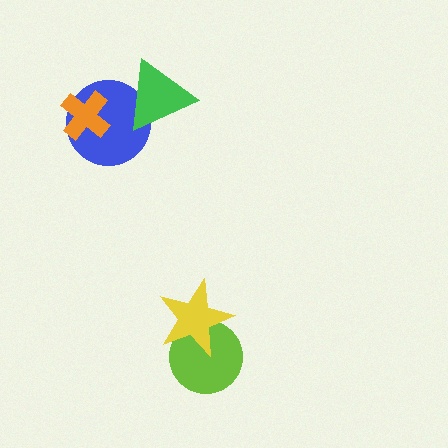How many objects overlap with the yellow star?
1 object overlaps with the yellow star.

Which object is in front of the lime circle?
The yellow star is in front of the lime circle.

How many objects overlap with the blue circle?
2 objects overlap with the blue circle.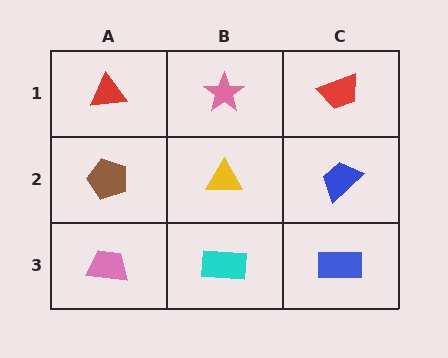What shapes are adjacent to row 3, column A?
A brown pentagon (row 2, column A), a cyan rectangle (row 3, column B).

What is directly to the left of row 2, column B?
A brown pentagon.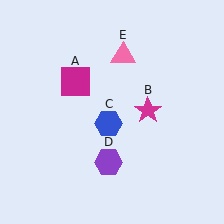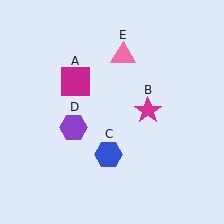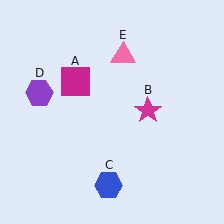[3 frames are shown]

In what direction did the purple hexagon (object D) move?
The purple hexagon (object D) moved up and to the left.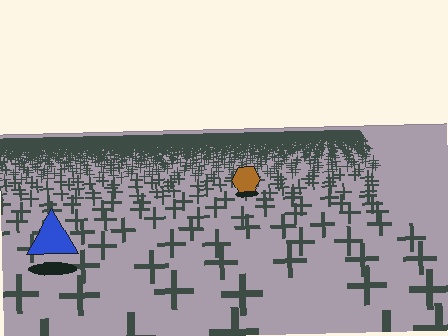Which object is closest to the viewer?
The blue triangle is closest. The texture marks near it are larger and more spread out.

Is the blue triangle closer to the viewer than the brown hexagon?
Yes. The blue triangle is closer — you can tell from the texture gradient: the ground texture is coarser near it.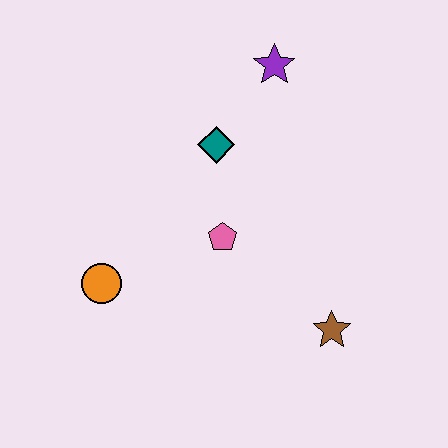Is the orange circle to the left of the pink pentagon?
Yes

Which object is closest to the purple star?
The teal diamond is closest to the purple star.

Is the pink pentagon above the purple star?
No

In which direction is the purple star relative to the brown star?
The purple star is above the brown star.